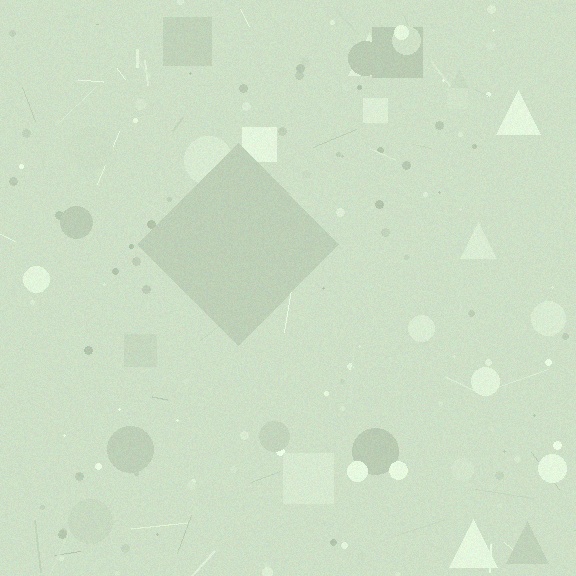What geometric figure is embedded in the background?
A diamond is embedded in the background.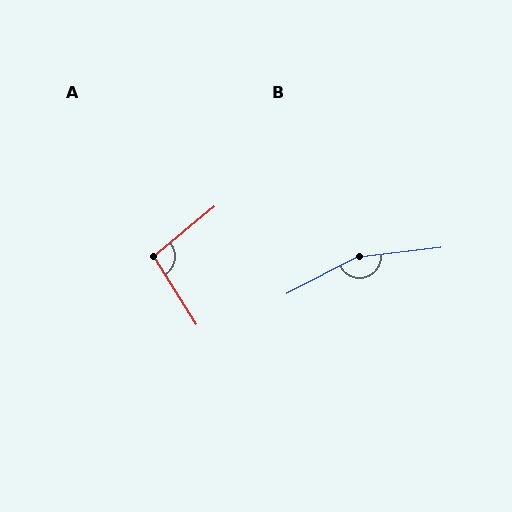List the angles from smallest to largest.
A (97°), B (159°).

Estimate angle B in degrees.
Approximately 159 degrees.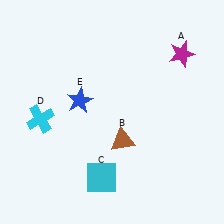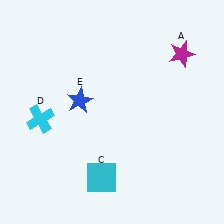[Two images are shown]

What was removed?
The brown triangle (B) was removed in Image 2.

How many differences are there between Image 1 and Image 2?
There is 1 difference between the two images.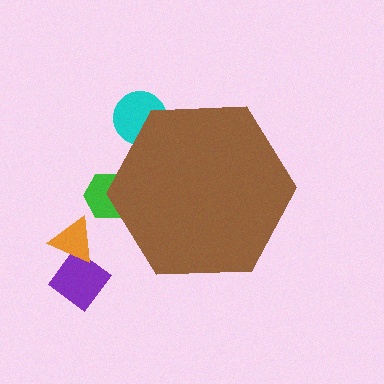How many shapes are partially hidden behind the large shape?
2 shapes are partially hidden.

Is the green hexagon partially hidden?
Yes, the green hexagon is partially hidden behind the brown hexagon.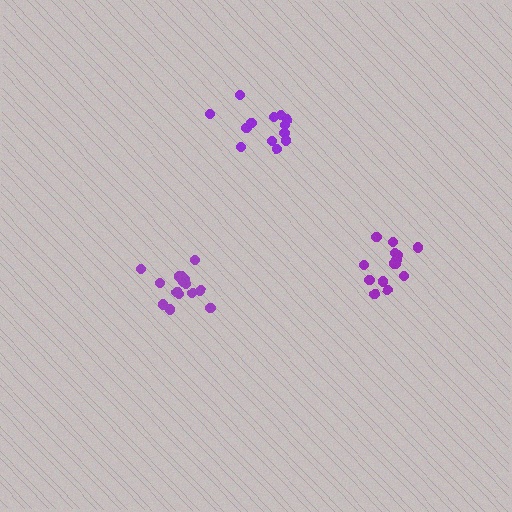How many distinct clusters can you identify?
There are 3 distinct clusters.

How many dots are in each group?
Group 1: 16 dots, Group 2: 15 dots, Group 3: 13 dots (44 total).